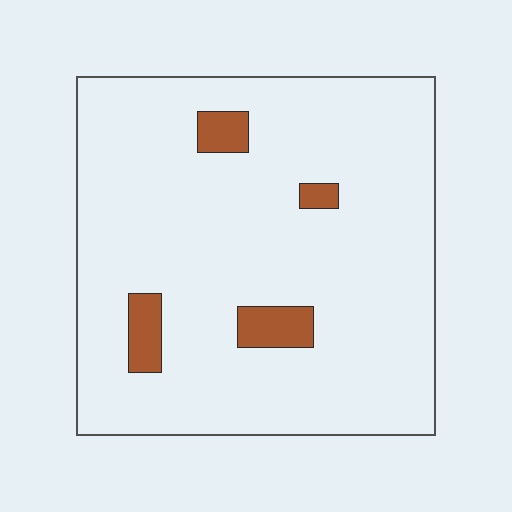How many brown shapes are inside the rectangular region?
4.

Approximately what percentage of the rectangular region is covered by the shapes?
Approximately 5%.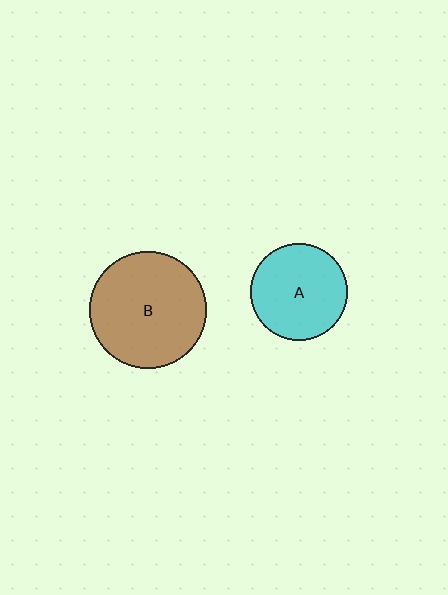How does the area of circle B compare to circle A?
Approximately 1.4 times.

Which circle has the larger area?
Circle B (brown).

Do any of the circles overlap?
No, none of the circles overlap.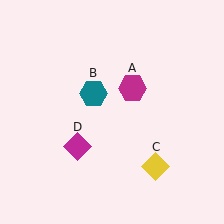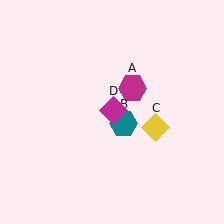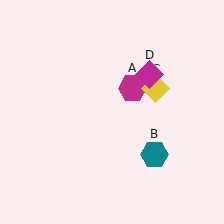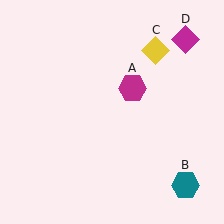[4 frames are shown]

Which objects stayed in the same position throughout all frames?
Magenta hexagon (object A) remained stationary.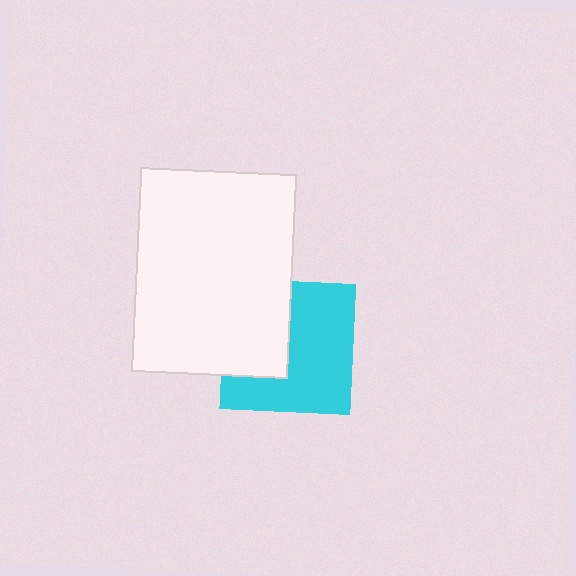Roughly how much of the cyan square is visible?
About half of it is visible (roughly 62%).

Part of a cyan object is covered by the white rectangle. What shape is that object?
It is a square.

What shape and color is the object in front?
The object in front is a white rectangle.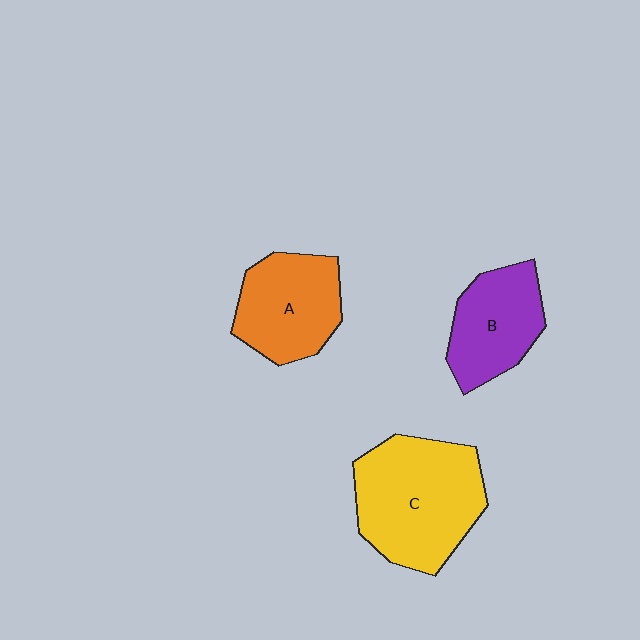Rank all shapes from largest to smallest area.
From largest to smallest: C (yellow), A (orange), B (purple).